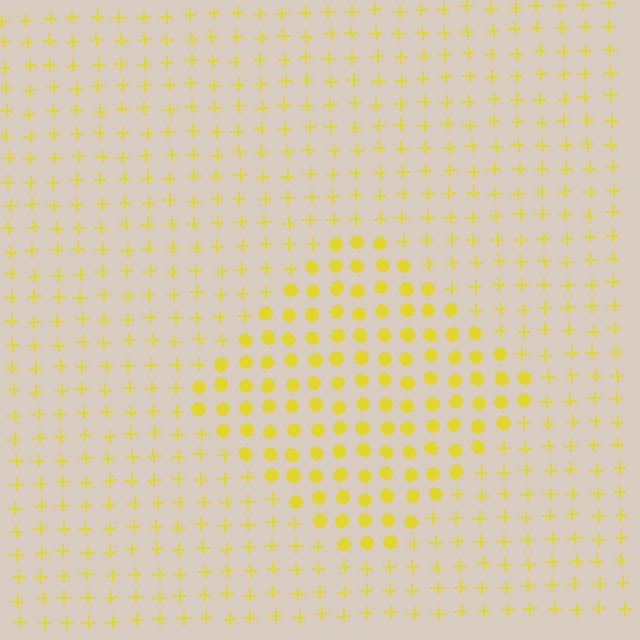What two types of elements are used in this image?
The image uses circles inside the diamond region and plus signs outside it.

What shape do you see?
I see a diamond.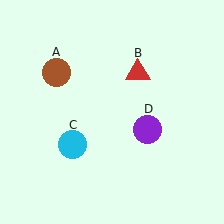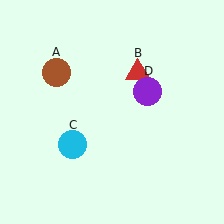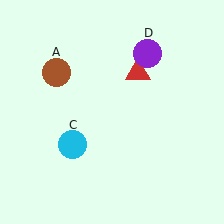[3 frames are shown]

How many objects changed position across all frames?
1 object changed position: purple circle (object D).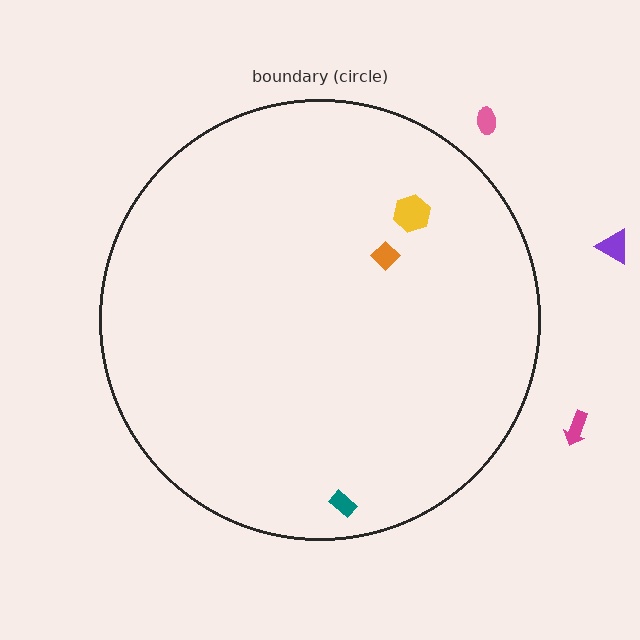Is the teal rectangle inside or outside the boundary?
Inside.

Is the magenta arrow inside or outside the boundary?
Outside.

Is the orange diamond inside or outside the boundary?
Inside.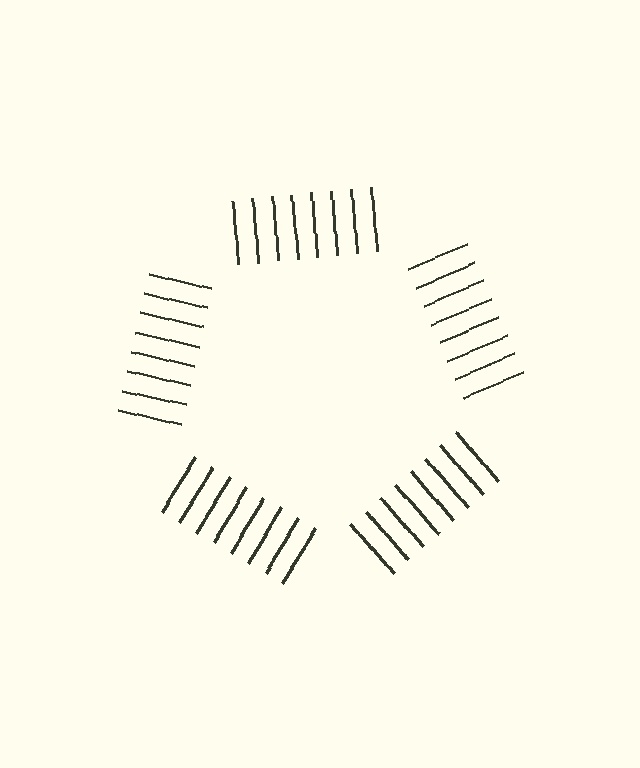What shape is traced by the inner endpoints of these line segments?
An illusory pentagon — the line segments terminate on its edges but no continuous stroke is drawn.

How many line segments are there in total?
40 — 8 along each of the 5 edges.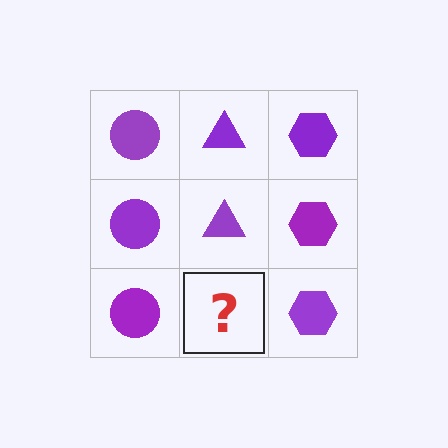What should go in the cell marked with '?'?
The missing cell should contain a purple triangle.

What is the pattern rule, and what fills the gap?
The rule is that each column has a consistent shape. The gap should be filled with a purple triangle.